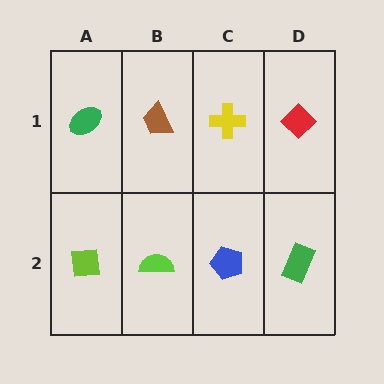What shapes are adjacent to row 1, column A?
A lime square (row 2, column A), a brown trapezoid (row 1, column B).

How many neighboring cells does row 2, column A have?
2.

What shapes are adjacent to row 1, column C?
A blue pentagon (row 2, column C), a brown trapezoid (row 1, column B), a red diamond (row 1, column D).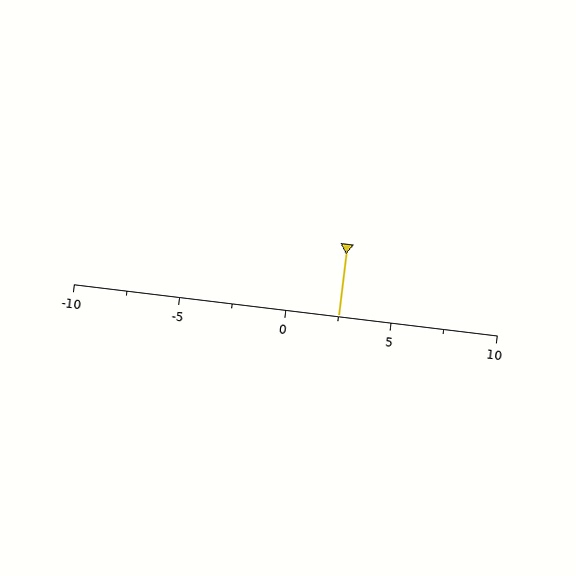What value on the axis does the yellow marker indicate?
The marker indicates approximately 2.5.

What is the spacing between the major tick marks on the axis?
The major ticks are spaced 5 apart.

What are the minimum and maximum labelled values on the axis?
The axis runs from -10 to 10.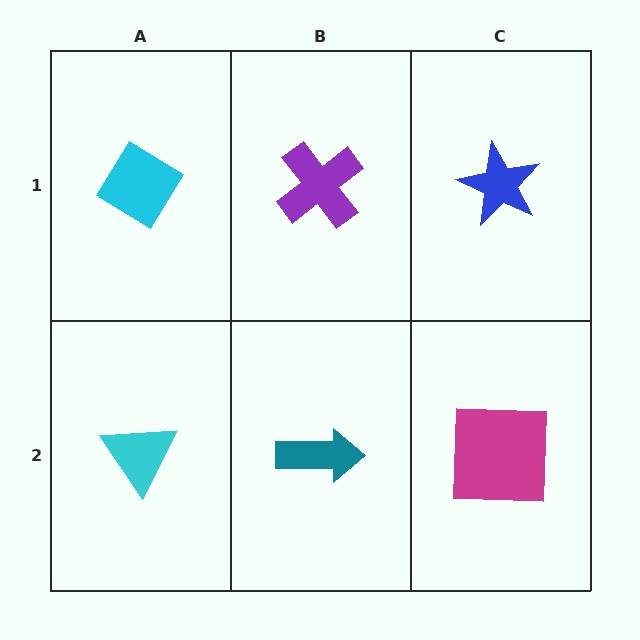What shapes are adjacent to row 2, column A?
A cyan diamond (row 1, column A), a teal arrow (row 2, column B).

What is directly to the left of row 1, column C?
A purple cross.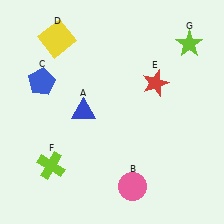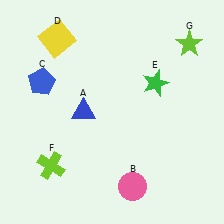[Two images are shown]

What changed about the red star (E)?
In Image 1, E is red. In Image 2, it changed to green.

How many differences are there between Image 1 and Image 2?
There is 1 difference between the two images.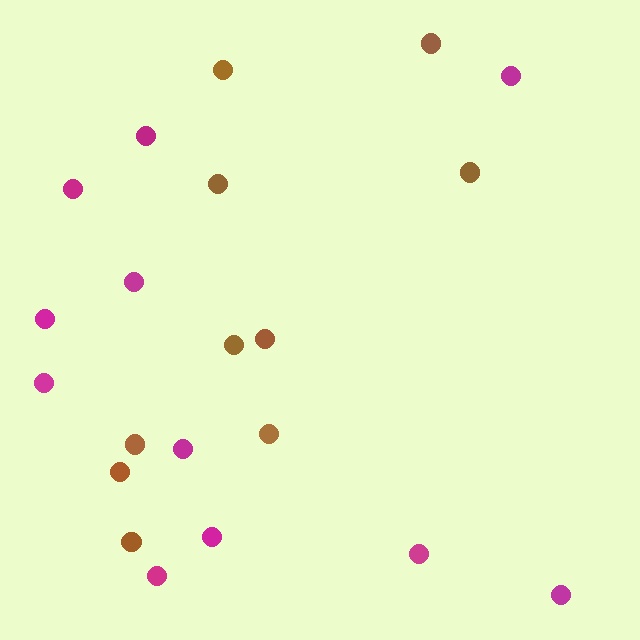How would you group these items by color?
There are 2 groups: one group of brown circles (10) and one group of magenta circles (11).